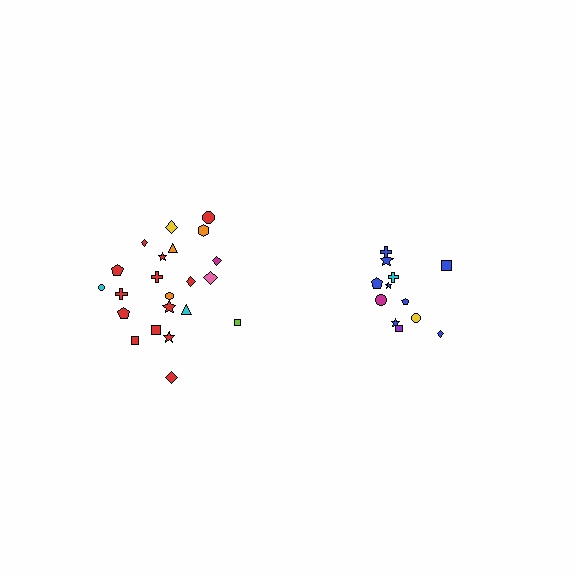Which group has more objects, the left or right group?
The left group.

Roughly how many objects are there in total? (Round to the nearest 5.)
Roughly 35 objects in total.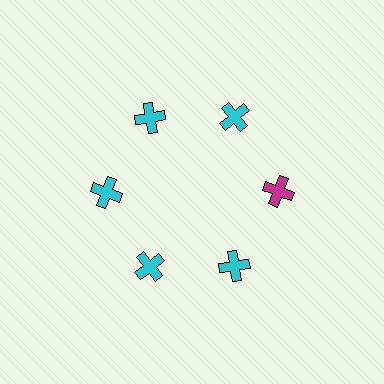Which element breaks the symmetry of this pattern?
The magenta cross at roughly the 3 o'clock position breaks the symmetry. All other shapes are cyan crosses.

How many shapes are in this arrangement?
There are 6 shapes arranged in a ring pattern.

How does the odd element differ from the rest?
It has a different color: magenta instead of cyan.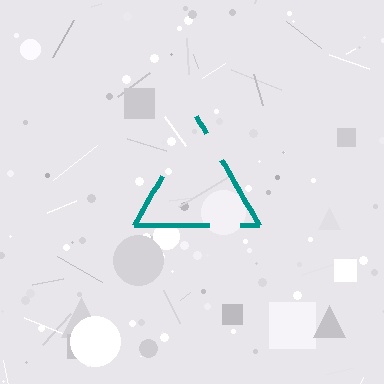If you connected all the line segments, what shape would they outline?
They would outline a triangle.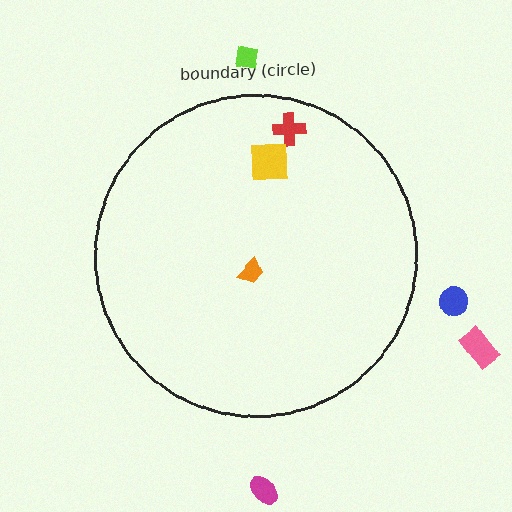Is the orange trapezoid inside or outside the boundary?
Inside.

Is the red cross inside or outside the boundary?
Inside.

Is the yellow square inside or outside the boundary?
Inside.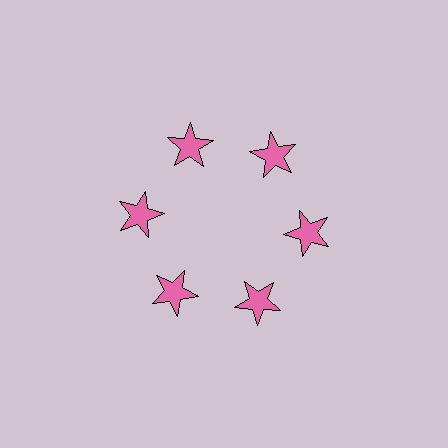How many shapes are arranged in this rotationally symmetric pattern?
There are 6 shapes, arranged in 6 groups of 1.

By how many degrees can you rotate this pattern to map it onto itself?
The pattern maps onto itself every 60 degrees of rotation.